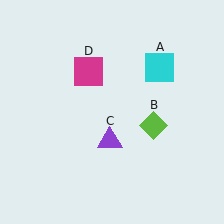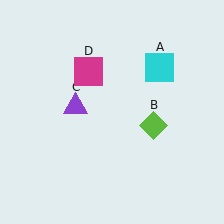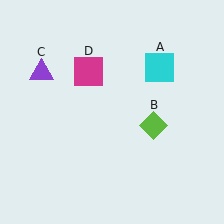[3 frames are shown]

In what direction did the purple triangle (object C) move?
The purple triangle (object C) moved up and to the left.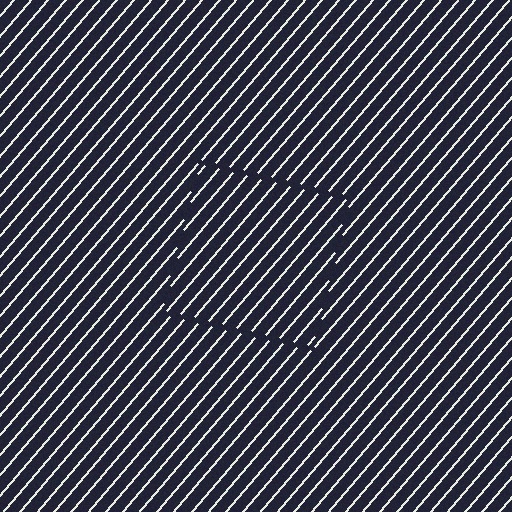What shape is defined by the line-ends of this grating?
An illusory square. The interior of the shape contains the same grating, shifted by half a period — the contour is defined by the phase discontinuity where line-ends from the inner and outer gratings abut.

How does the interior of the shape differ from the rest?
The interior of the shape contains the same grating, shifted by half a period — the contour is defined by the phase discontinuity where line-ends from the inner and outer gratings abut.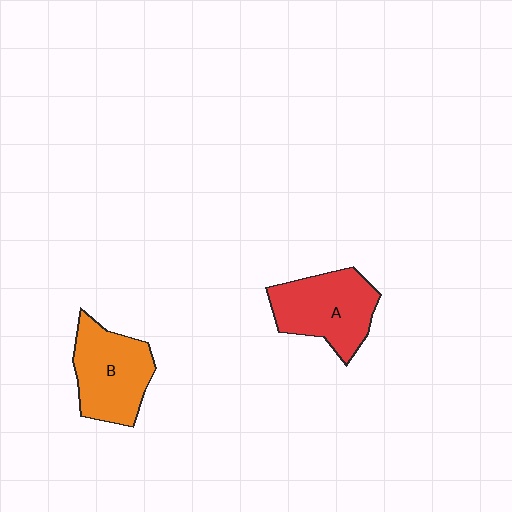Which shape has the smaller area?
Shape B (orange).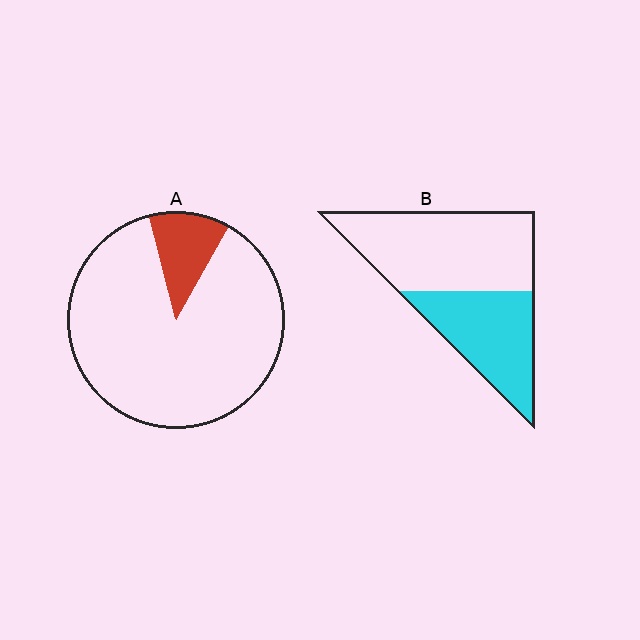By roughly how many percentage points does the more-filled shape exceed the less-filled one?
By roughly 30 percentage points (B over A).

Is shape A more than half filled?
No.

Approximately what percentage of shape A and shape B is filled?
A is approximately 10% and B is approximately 40%.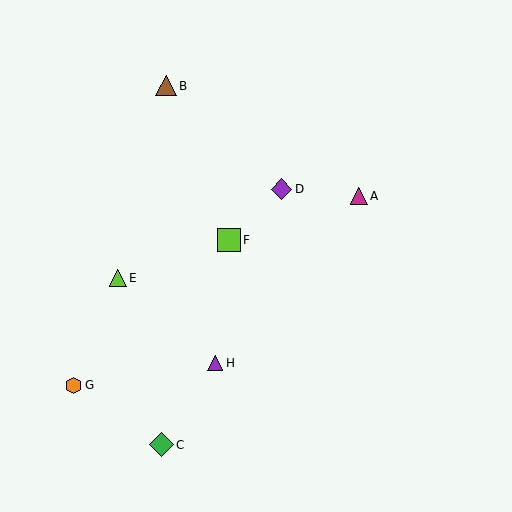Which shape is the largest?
The green diamond (labeled C) is the largest.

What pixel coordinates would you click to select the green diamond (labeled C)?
Click at (161, 445) to select the green diamond C.